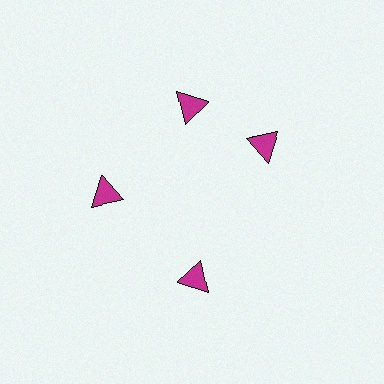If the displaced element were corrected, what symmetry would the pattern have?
It would have 4-fold rotational symmetry — the pattern would map onto itself every 90 degrees.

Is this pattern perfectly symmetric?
No. The 4 magenta triangles are arranged in a ring, but one element near the 3 o'clock position is rotated out of alignment along the ring, breaking the 4-fold rotational symmetry.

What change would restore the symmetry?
The symmetry would be restored by rotating it back into even spacing with its neighbors so that all 4 triangles sit at equal angles and equal distance from the center.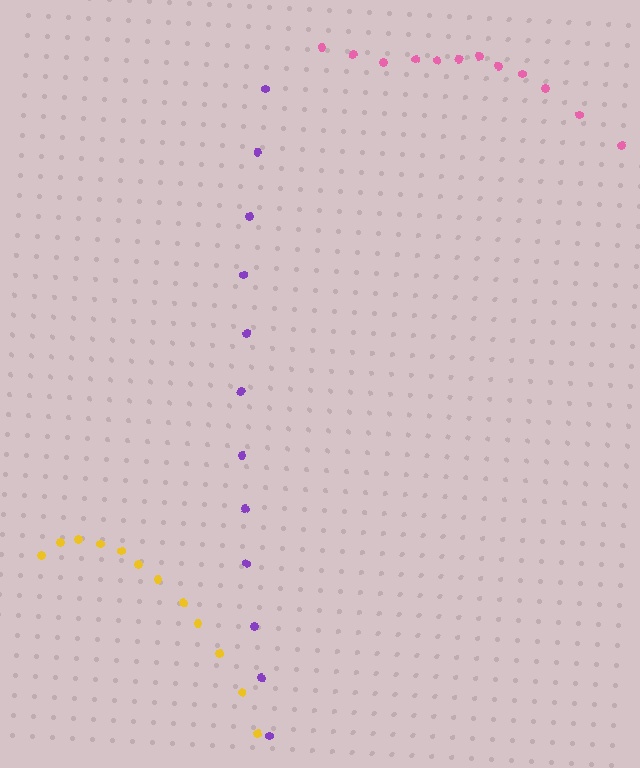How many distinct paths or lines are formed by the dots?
There are 3 distinct paths.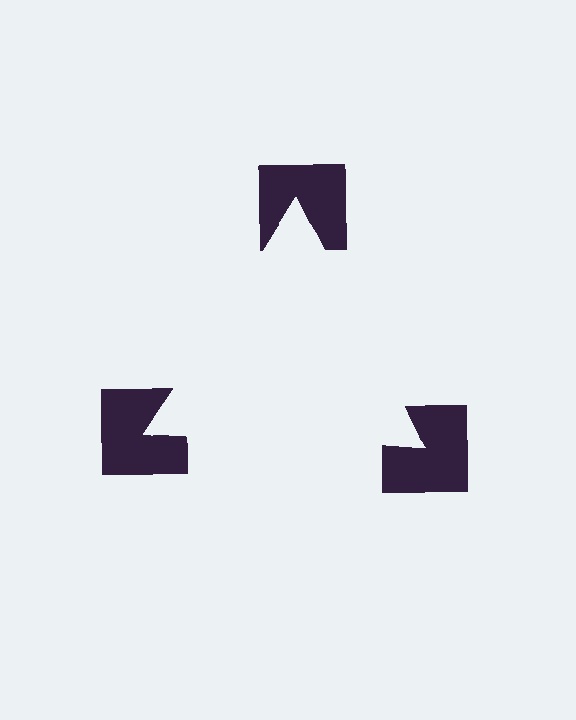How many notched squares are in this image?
There are 3 — one at each vertex of the illusory triangle.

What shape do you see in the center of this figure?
An illusory triangle — its edges are inferred from the aligned wedge cuts in the notched squares, not physically drawn.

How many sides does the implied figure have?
3 sides.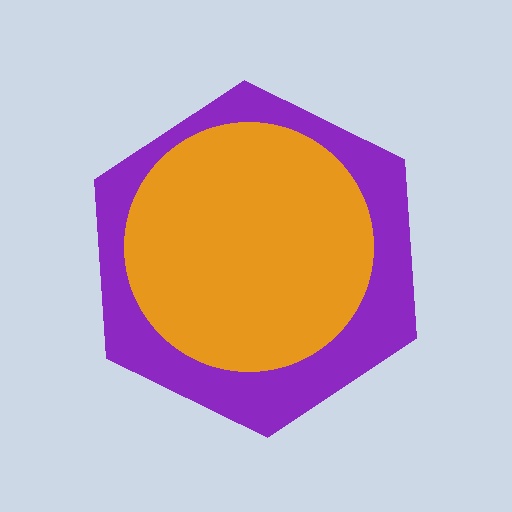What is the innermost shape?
The orange circle.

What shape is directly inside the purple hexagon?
The orange circle.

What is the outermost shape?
The purple hexagon.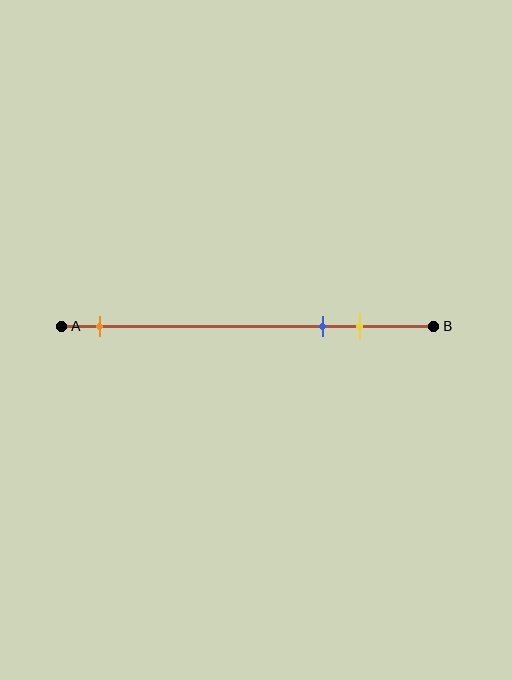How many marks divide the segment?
There are 3 marks dividing the segment.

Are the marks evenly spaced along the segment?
No, the marks are not evenly spaced.